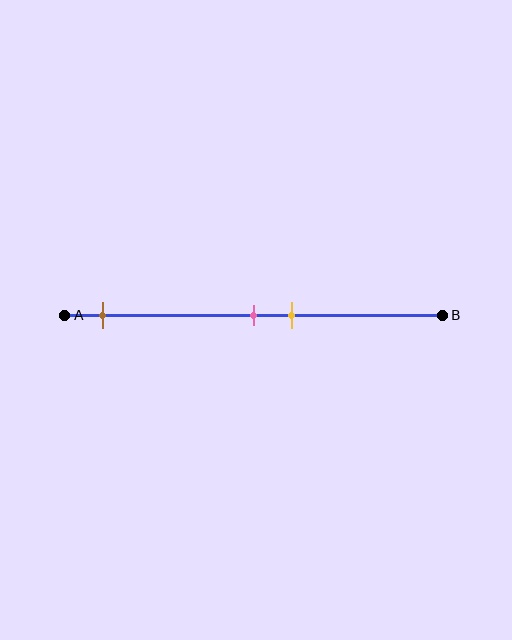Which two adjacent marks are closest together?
The pink and yellow marks are the closest adjacent pair.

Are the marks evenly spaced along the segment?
No, the marks are not evenly spaced.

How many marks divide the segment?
There are 3 marks dividing the segment.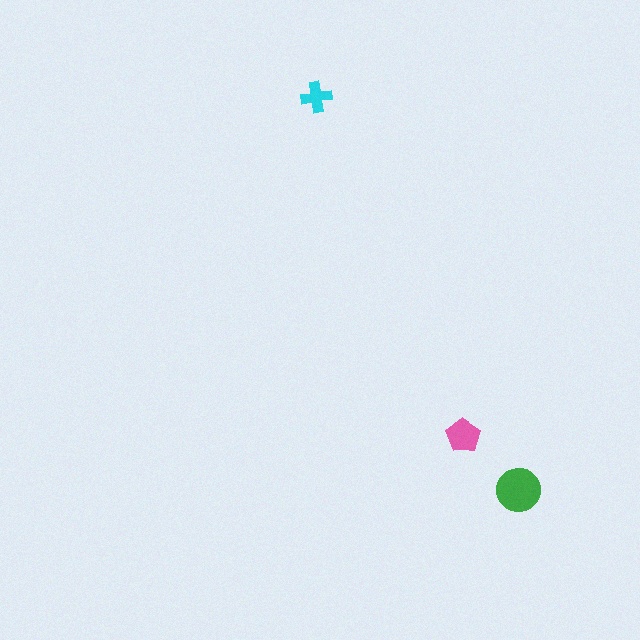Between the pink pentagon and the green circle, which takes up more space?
The green circle.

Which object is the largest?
The green circle.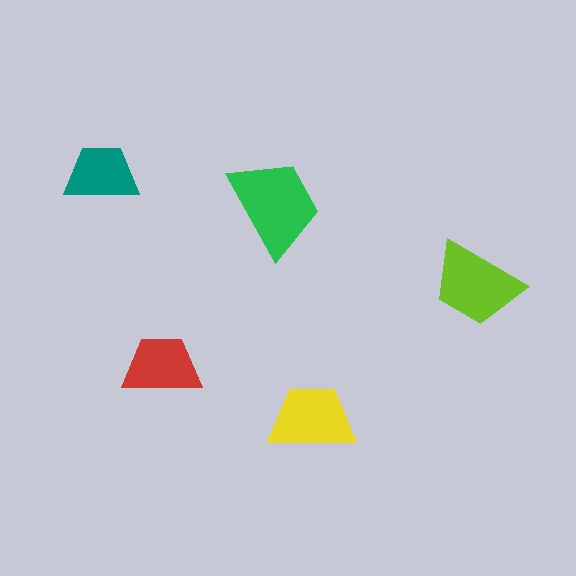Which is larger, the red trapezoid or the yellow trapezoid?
The yellow one.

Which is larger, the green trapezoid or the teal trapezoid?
The green one.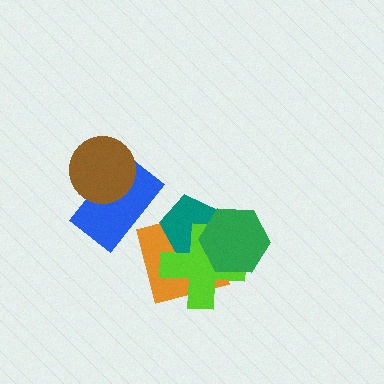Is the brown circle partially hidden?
No, no other shape covers it.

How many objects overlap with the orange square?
3 objects overlap with the orange square.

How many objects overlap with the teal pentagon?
3 objects overlap with the teal pentagon.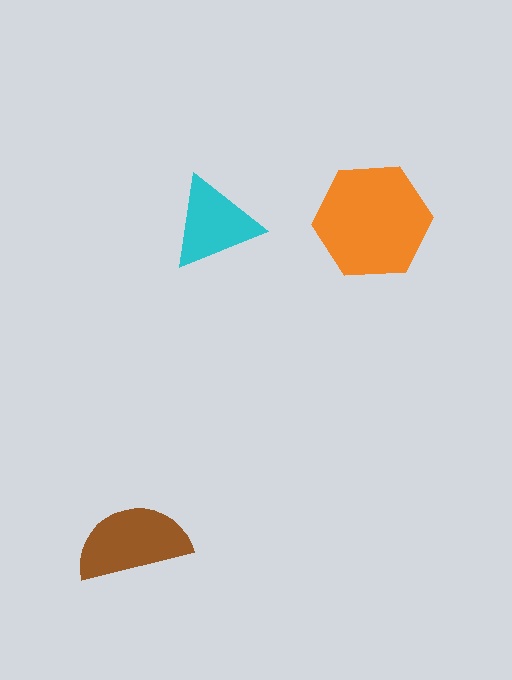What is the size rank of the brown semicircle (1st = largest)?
2nd.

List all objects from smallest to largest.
The cyan triangle, the brown semicircle, the orange hexagon.